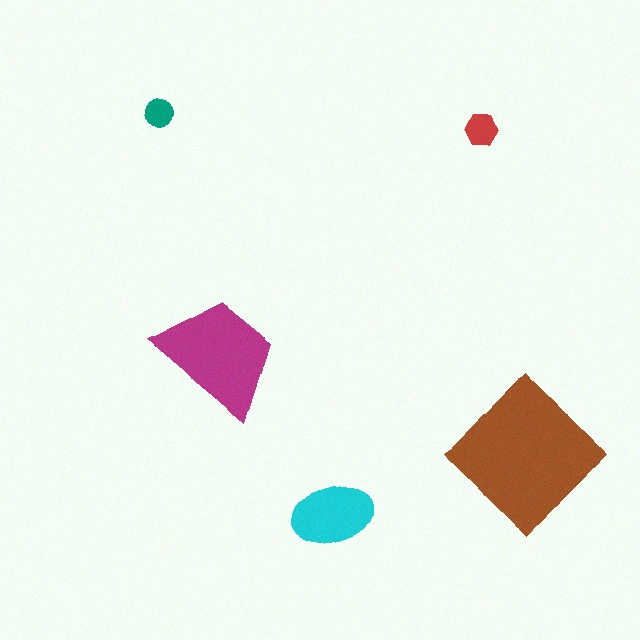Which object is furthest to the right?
The brown diamond is rightmost.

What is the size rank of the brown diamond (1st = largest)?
1st.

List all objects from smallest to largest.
The teal circle, the red hexagon, the cyan ellipse, the magenta trapezoid, the brown diamond.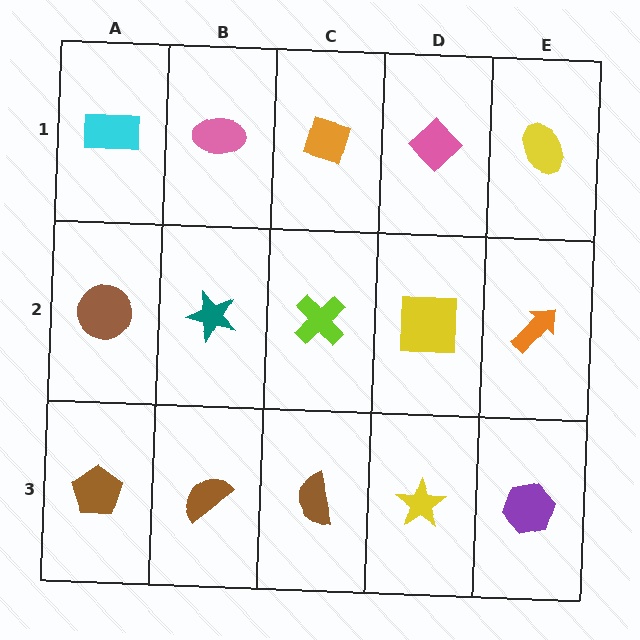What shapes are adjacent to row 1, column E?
An orange arrow (row 2, column E), a pink diamond (row 1, column D).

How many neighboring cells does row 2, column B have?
4.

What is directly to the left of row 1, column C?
A pink ellipse.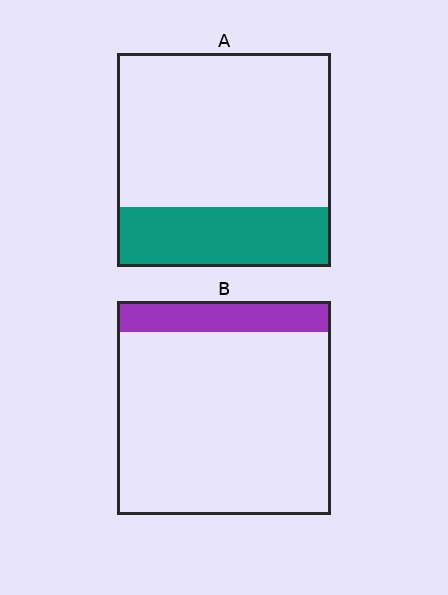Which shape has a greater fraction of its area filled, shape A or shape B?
Shape A.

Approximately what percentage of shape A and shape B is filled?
A is approximately 30% and B is approximately 15%.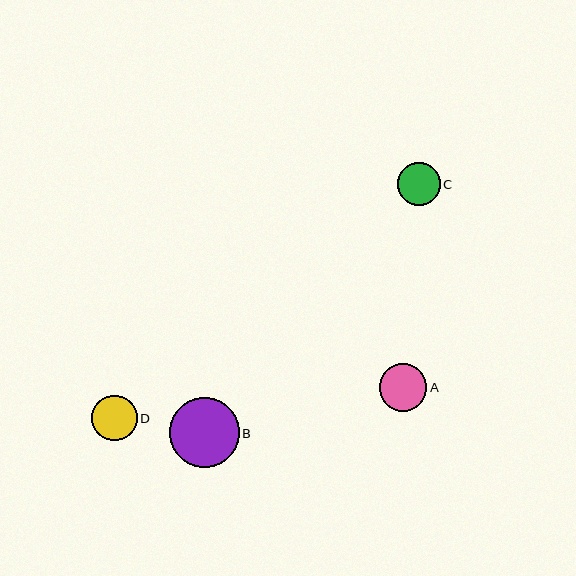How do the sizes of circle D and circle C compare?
Circle D and circle C are approximately the same size.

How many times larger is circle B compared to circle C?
Circle B is approximately 1.6 times the size of circle C.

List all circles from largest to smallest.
From largest to smallest: B, A, D, C.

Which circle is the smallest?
Circle C is the smallest with a size of approximately 43 pixels.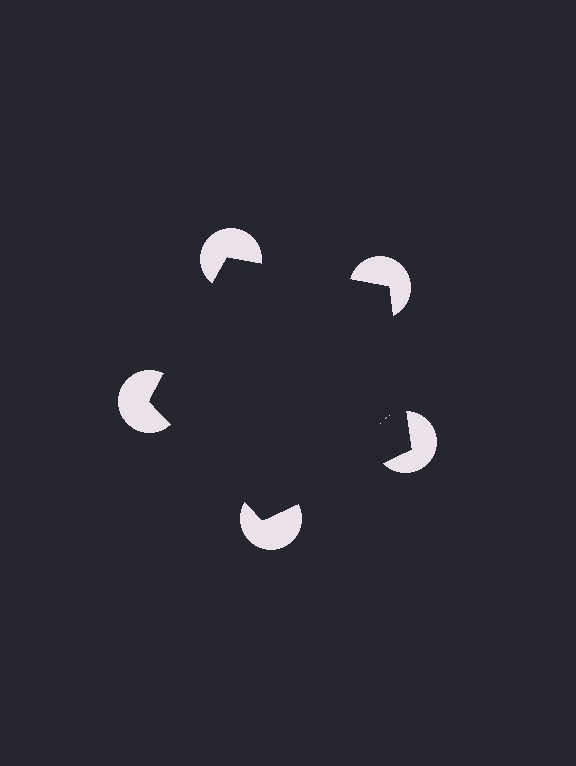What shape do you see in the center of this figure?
An illusory pentagon — its edges are inferred from the aligned wedge cuts in the pac-man discs, not physically drawn.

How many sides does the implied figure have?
5 sides.